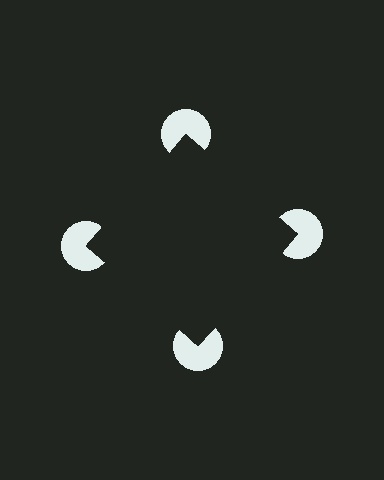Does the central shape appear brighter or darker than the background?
It typically appears slightly darker than the background, even though no actual brightness change is drawn.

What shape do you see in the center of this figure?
An illusory square — its edges are inferred from the aligned wedge cuts in the pac-man discs, not physically drawn.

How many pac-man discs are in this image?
There are 4 — one at each vertex of the illusory square.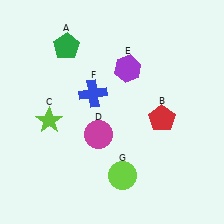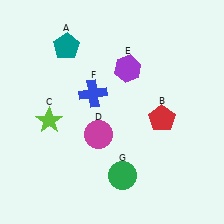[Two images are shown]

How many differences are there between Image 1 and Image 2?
There are 2 differences between the two images.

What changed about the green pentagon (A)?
In Image 1, A is green. In Image 2, it changed to teal.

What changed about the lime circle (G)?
In Image 1, G is lime. In Image 2, it changed to green.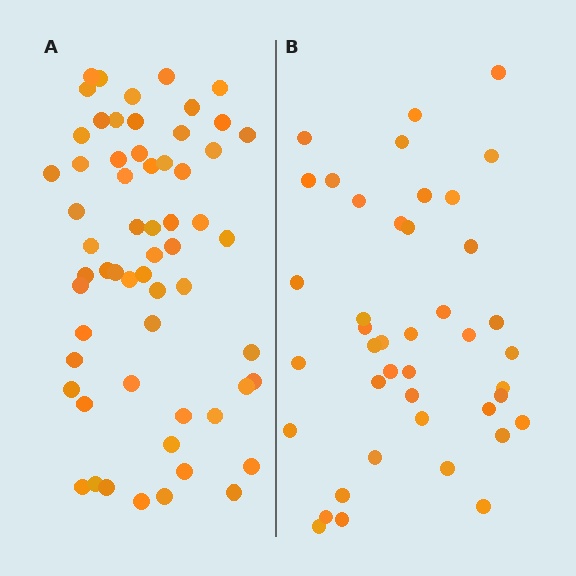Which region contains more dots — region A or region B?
Region A (the left region) has more dots.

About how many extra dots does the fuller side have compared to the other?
Region A has approximately 20 more dots than region B.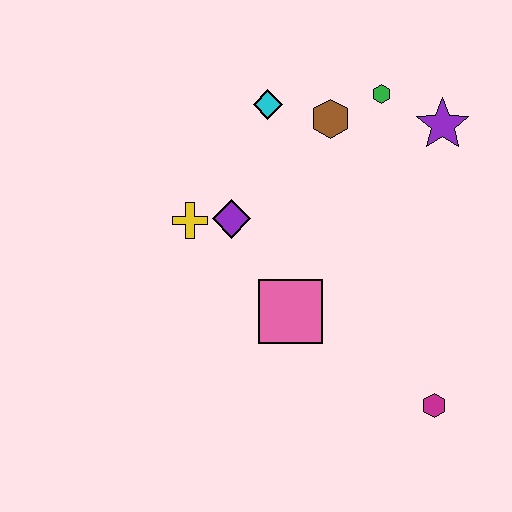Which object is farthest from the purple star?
The magenta hexagon is farthest from the purple star.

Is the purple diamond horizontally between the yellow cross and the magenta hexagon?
Yes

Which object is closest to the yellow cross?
The purple diamond is closest to the yellow cross.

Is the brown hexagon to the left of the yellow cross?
No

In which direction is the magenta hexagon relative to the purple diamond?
The magenta hexagon is to the right of the purple diamond.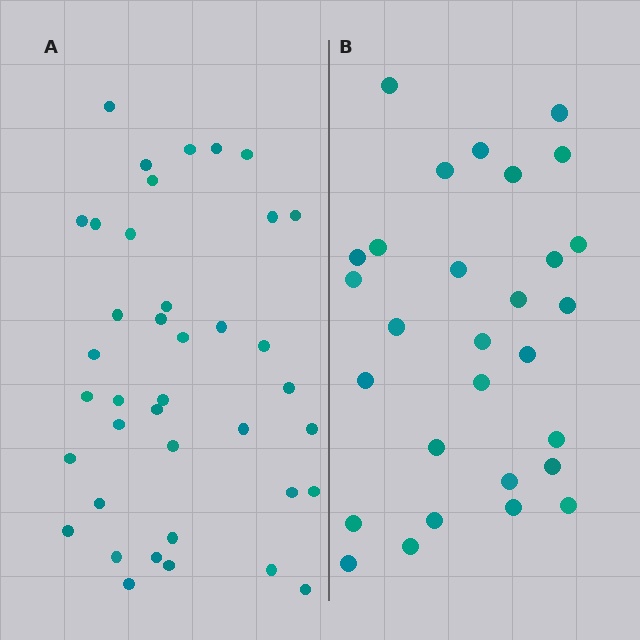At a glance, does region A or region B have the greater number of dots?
Region A (the left region) has more dots.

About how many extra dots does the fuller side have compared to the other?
Region A has roughly 10 or so more dots than region B.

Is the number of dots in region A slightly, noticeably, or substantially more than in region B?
Region A has noticeably more, but not dramatically so. The ratio is roughly 1.3 to 1.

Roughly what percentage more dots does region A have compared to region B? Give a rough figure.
About 35% more.